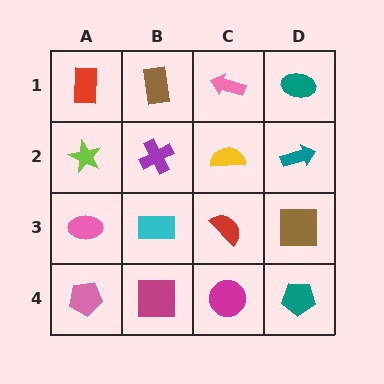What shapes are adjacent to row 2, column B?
A brown rectangle (row 1, column B), a cyan rectangle (row 3, column B), a lime star (row 2, column A), a yellow semicircle (row 2, column C).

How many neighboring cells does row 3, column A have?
3.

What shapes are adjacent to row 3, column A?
A lime star (row 2, column A), a pink pentagon (row 4, column A), a cyan rectangle (row 3, column B).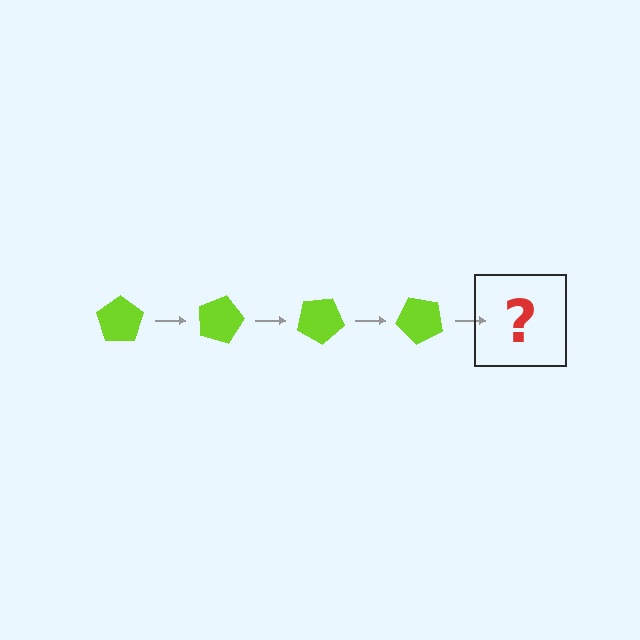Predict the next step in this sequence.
The next step is a lime pentagon rotated 60 degrees.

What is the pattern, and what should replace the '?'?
The pattern is that the pentagon rotates 15 degrees each step. The '?' should be a lime pentagon rotated 60 degrees.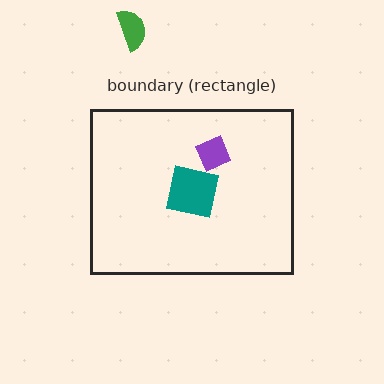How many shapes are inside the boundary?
3 inside, 1 outside.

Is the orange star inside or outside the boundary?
Inside.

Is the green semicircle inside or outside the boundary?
Outside.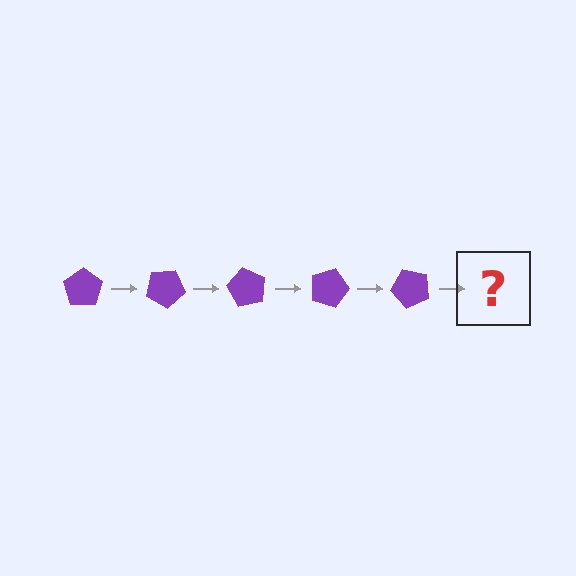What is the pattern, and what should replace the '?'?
The pattern is that the pentagon rotates 30 degrees each step. The '?' should be a purple pentagon rotated 150 degrees.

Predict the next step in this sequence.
The next step is a purple pentagon rotated 150 degrees.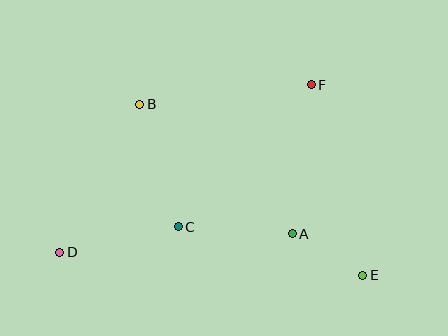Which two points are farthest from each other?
Points D and E are farthest from each other.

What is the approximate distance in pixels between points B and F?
The distance between B and F is approximately 172 pixels.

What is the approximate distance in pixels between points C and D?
The distance between C and D is approximately 121 pixels.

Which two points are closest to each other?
Points A and E are closest to each other.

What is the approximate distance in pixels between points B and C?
The distance between B and C is approximately 128 pixels.